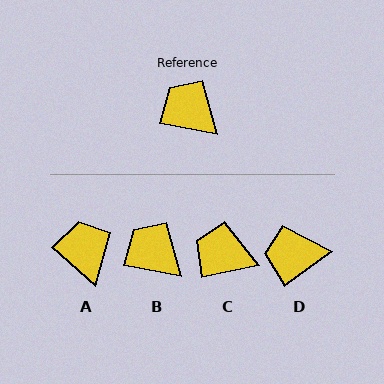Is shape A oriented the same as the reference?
No, it is off by about 31 degrees.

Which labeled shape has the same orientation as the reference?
B.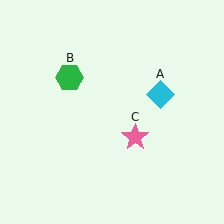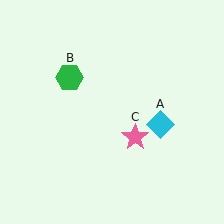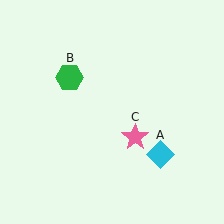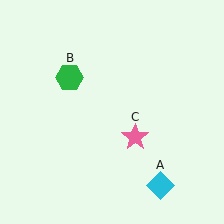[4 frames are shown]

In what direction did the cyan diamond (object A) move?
The cyan diamond (object A) moved down.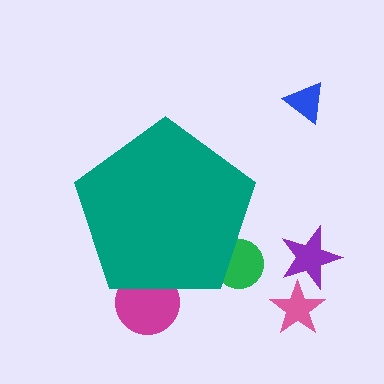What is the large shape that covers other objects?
A teal pentagon.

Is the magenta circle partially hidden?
Yes, the magenta circle is partially hidden behind the teal pentagon.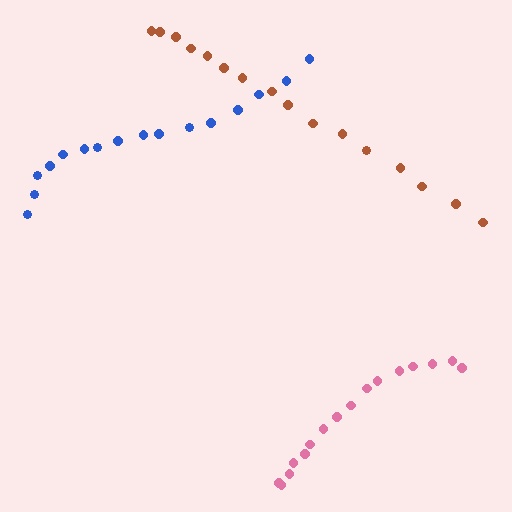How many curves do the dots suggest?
There are 3 distinct paths.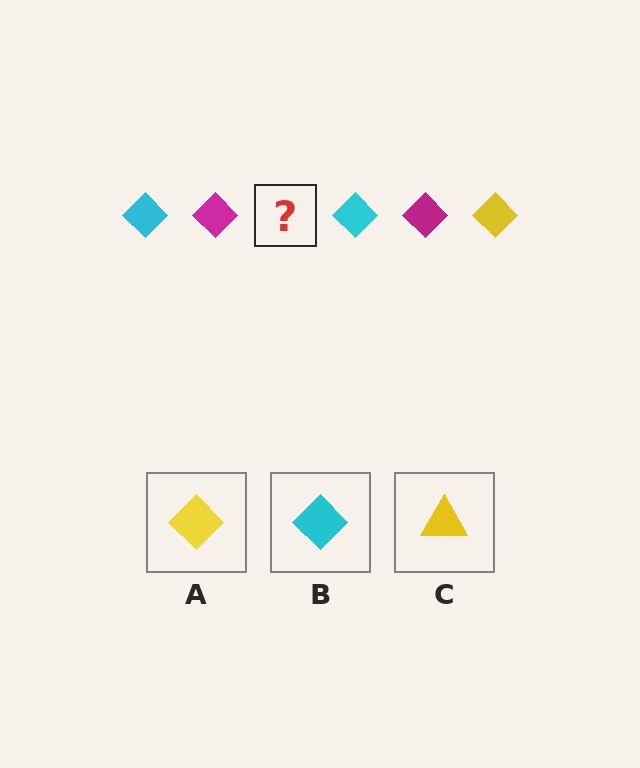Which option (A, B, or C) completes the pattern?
A.